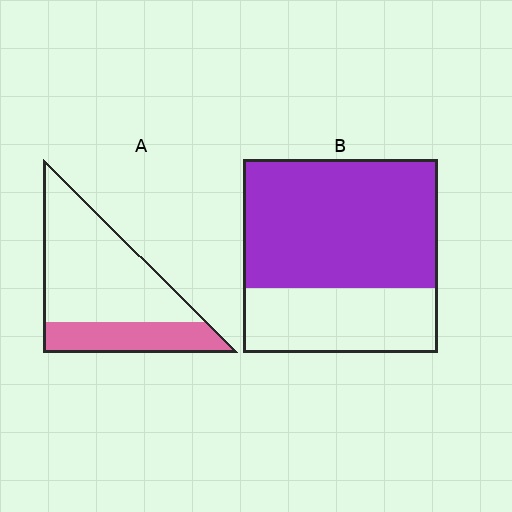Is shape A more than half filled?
No.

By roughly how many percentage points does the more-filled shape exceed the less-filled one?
By roughly 35 percentage points (B over A).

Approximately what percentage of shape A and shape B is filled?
A is approximately 30% and B is approximately 65%.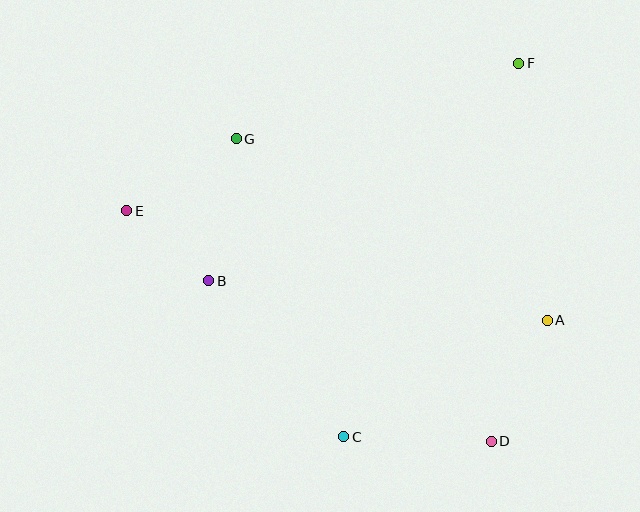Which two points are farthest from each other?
Points A and E are farthest from each other.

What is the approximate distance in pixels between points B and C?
The distance between B and C is approximately 206 pixels.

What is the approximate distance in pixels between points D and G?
The distance between D and G is approximately 396 pixels.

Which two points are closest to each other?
Points B and E are closest to each other.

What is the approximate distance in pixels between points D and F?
The distance between D and F is approximately 379 pixels.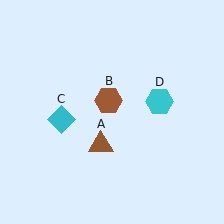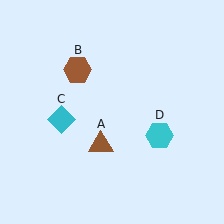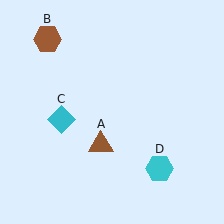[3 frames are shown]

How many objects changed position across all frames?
2 objects changed position: brown hexagon (object B), cyan hexagon (object D).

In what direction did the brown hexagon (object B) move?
The brown hexagon (object B) moved up and to the left.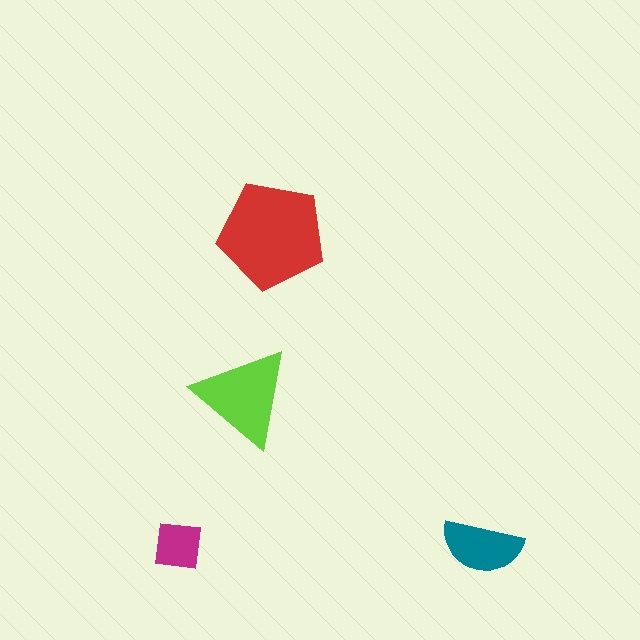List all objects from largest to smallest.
The red pentagon, the lime triangle, the teal semicircle, the magenta square.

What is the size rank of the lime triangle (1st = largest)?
2nd.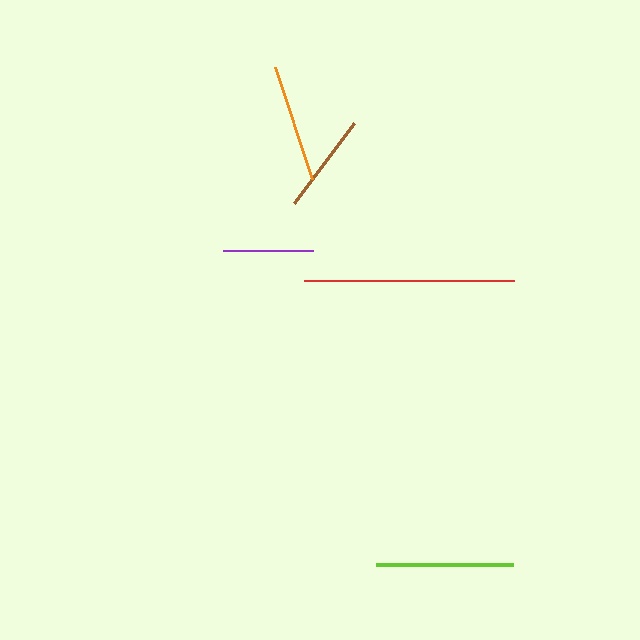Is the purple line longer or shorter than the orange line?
The orange line is longer than the purple line.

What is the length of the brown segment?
The brown segment is approximately 100 pixels long.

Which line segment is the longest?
The red line is the longest at approximately 210 pixels.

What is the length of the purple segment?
The purple segment is approximately 89 pixels long.